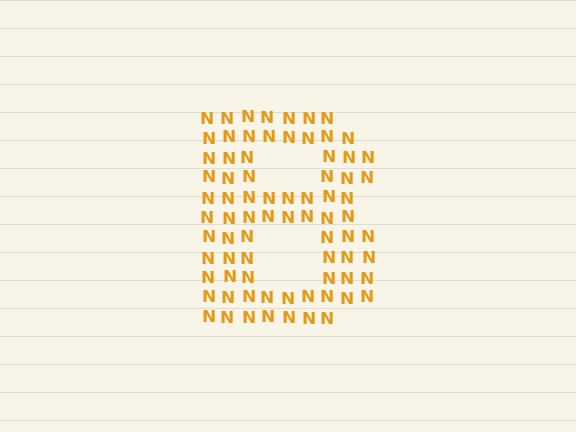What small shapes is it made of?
It is made of small letter N's.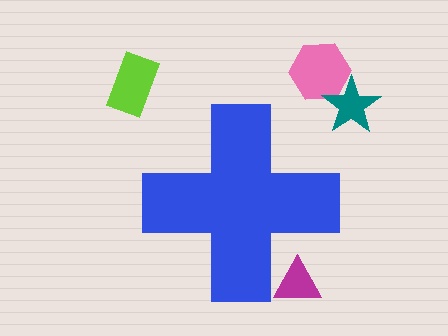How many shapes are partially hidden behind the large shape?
1 shape is partially hidden.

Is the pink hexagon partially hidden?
No, the pink hexagon is fully visible.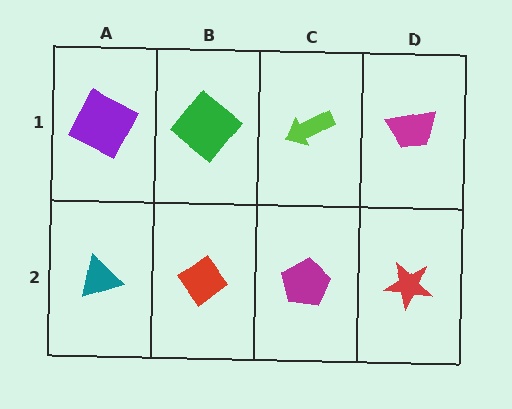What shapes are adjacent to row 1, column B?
A red diamond (row 2, column B), a purple square (row 1, column A), a lime arrow (row 1, column C).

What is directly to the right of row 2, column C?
A red star.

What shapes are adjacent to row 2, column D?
A magenta trapezoid (row 1, column D), a magenta pentagon (row 2, column C).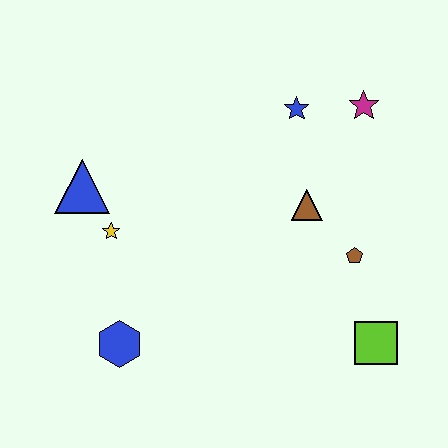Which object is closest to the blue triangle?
The yellow star is closest to the blue triangle.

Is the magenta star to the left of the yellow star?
No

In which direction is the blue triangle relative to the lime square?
The blue triangle is to the left of the lime square.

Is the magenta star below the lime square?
No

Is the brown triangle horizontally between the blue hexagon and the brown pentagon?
Yes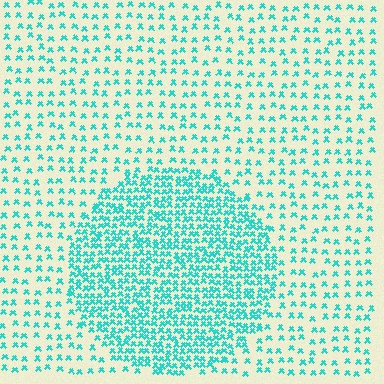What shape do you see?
I see a circle.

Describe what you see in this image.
The image contains small cyan elements arranged at two different densities. A circle-shaped region is visible where the elements are more densely packed than the surrounding area.